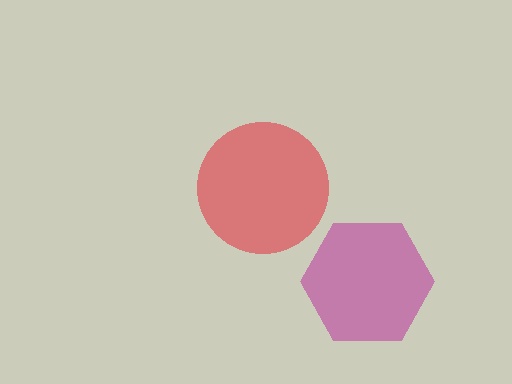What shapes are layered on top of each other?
The layered shapes are: a red circle, a magenta hexagon.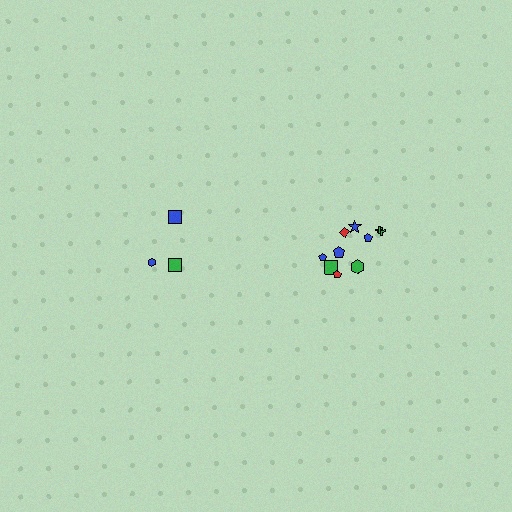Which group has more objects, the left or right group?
The right group.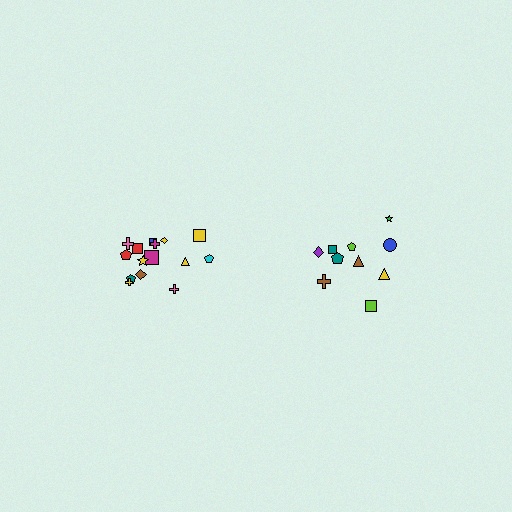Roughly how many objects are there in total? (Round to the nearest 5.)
Roughly 25 objects in total.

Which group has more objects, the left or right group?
The left group.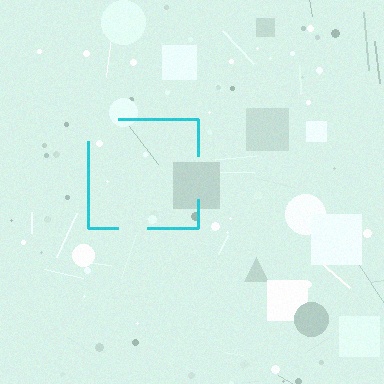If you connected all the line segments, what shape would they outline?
They would outline a square.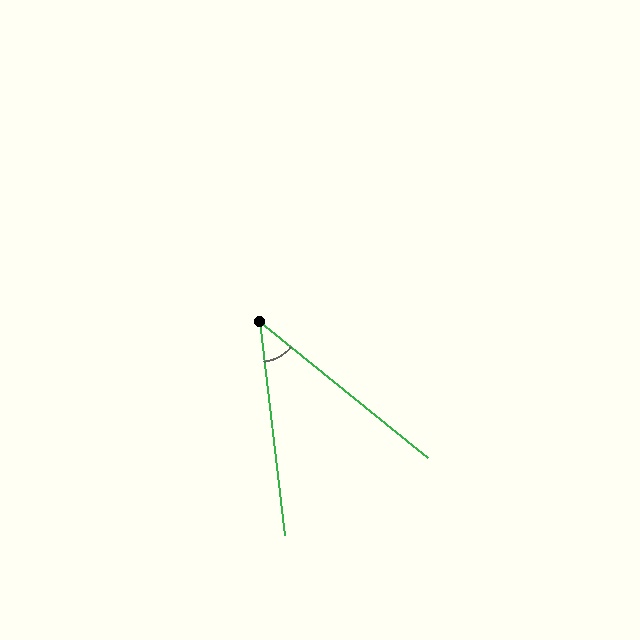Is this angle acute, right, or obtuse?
It is acute.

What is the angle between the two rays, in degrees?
Approximately 44 degrees.